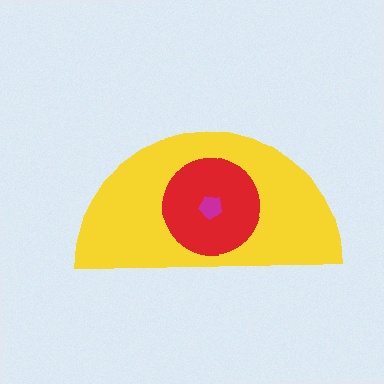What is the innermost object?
The magenta pentagon.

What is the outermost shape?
The yellow semicircle.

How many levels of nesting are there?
3.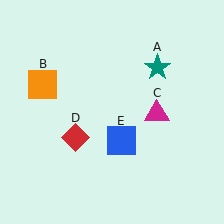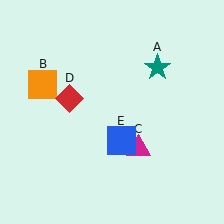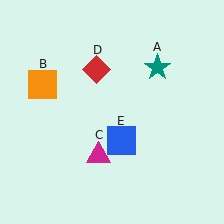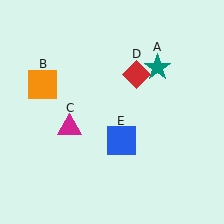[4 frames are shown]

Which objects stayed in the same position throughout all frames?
Teal star (object A) and orange square (object B) and blue square (object E) remained stationary.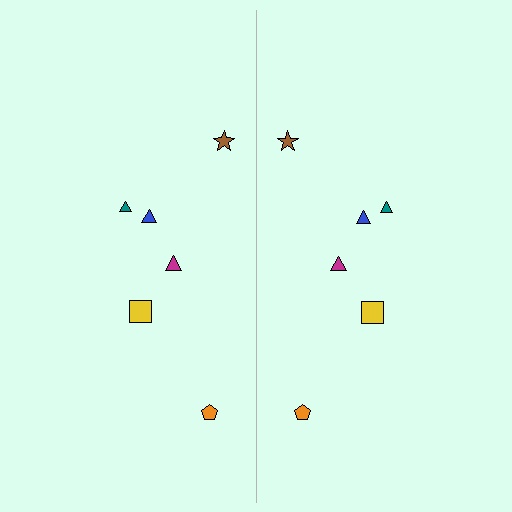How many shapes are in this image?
There are 12 shapes in this image.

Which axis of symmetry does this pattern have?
The pattern has a vertical axis of symmetry running through the center of the image.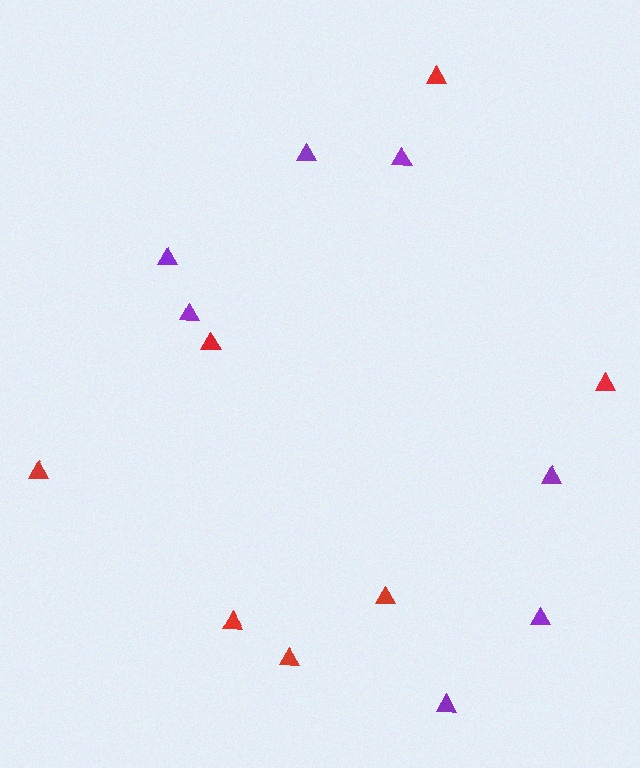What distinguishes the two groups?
There are 2 groups: one group of red triangles (7) and one group of purple triangles (7).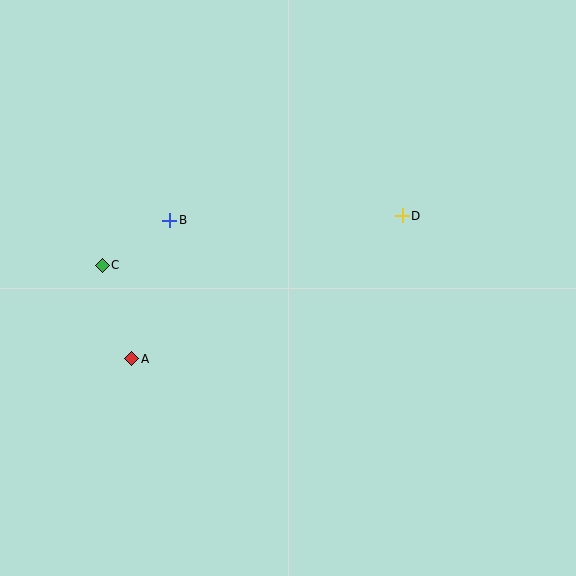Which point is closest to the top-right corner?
Point D is closest to the top-right corner.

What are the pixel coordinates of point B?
Point B is at (170, 220).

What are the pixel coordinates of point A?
Point A is at (132, 359).